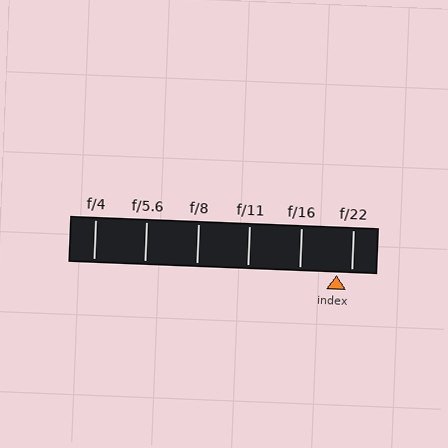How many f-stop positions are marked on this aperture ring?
There are 6 f-stop positions marked.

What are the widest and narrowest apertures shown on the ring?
The widest aperture shown is f/4 and the narrowest is f/22.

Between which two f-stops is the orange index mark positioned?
The index mark is between f/16 and f/22.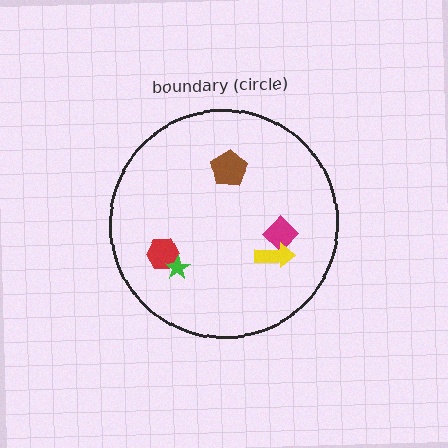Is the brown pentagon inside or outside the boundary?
Inside.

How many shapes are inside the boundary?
5 inside, 0 outside.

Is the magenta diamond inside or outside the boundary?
Inside.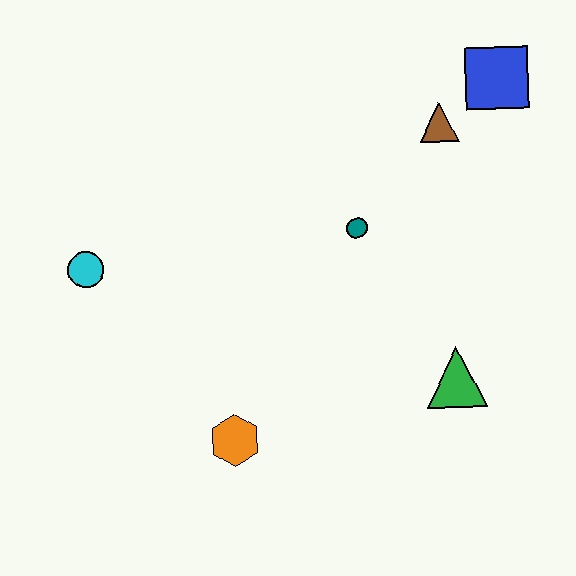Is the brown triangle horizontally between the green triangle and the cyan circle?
Yes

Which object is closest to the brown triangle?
The blue square is closest to the brown triangle.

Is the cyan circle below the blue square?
Yes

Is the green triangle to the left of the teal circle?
No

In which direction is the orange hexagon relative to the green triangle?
The orange hexagon is to the left of the green triangle.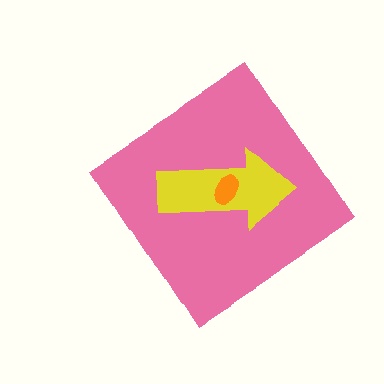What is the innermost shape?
The orange ellipse.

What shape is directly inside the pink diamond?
The yellow arrow.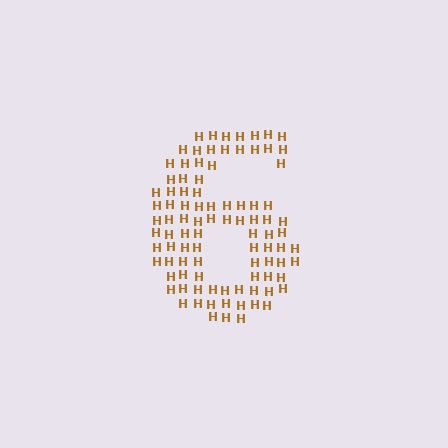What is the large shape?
The large shape is the digit 6.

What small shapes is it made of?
It is made of small letter H's.